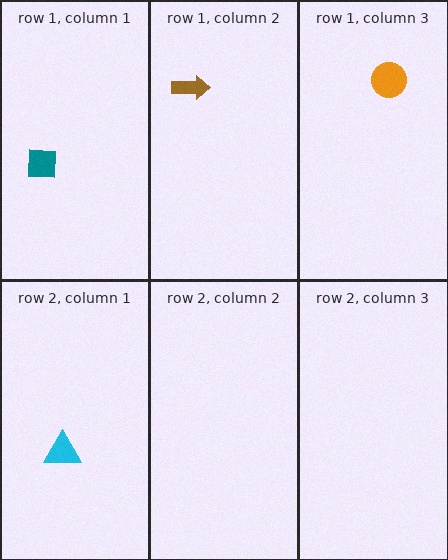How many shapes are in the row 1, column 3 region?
1.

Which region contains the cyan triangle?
The row 2, column 1 region.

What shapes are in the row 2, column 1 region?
The cyan triangle.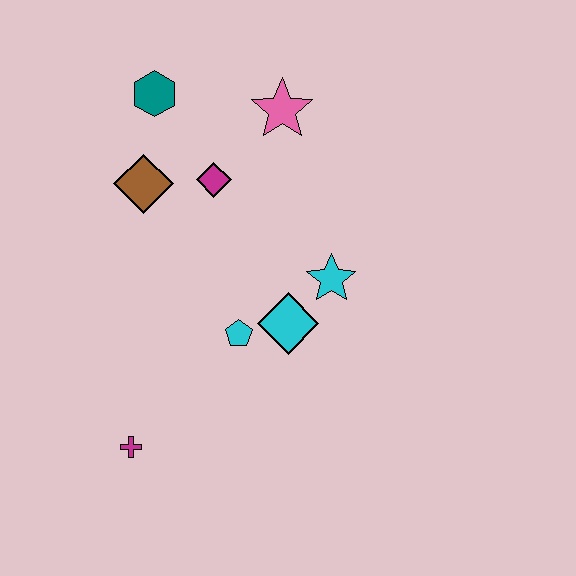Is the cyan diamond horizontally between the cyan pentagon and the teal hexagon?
No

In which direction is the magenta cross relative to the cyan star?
The magenta cross is to the left of the cyan star.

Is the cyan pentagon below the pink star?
Yes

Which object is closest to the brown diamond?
The magenta diamond is closest to the brown diamond.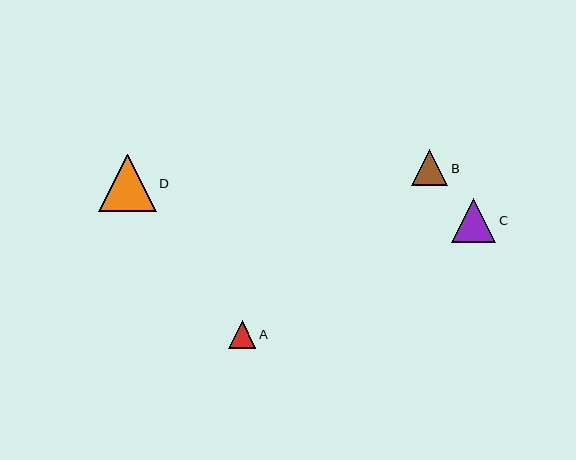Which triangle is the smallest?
Triangle A is the smallest with a size of approximately 27 pixels.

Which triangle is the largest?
Triangle D is the largest with a size of approximately 57 pixels.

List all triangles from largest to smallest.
From largest to smallest: D, C, B, A.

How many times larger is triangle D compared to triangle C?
Triangle D is approximately 1.3 times the size of triangle C.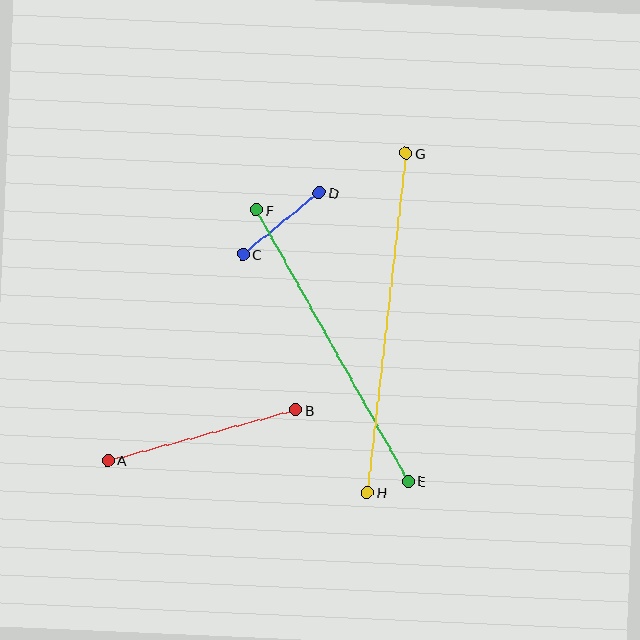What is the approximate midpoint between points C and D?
The midpoint is at approximately (281, 224) pixels.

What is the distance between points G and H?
The distance is approximately 342 pixels.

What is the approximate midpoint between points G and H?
The midpoint is at approximately (387, 323) pixels.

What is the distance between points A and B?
The distance is approximately 194 pixels.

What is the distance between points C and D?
The distance is approximately 98 pixels.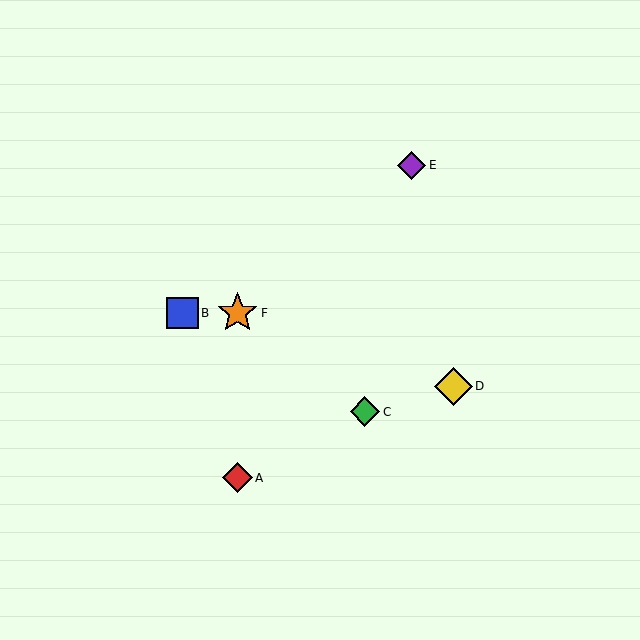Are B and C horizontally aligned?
No, B is at y≈313 and C is at y≈412.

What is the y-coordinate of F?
Object F is at y≈313.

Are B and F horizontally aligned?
Yes, both are at y≈313.